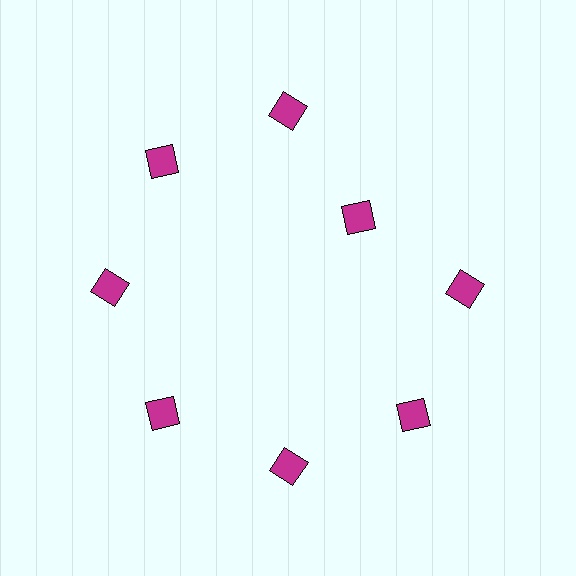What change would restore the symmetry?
The symmetry would be restored by moving it outward, back onto the ring so that all 8 diamonds sit at equal angles and equal distance from the center.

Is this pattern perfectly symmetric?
No. The 8 magenta diamonds are arranged in a ring, but one element near the 2 o'clock position is pulled inward toward the center, breaking the 8-fold rotational symmetry.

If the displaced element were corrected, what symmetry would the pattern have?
It would have 8-fold rotational symmetry — the pattern would map onto itself every 45 degrees.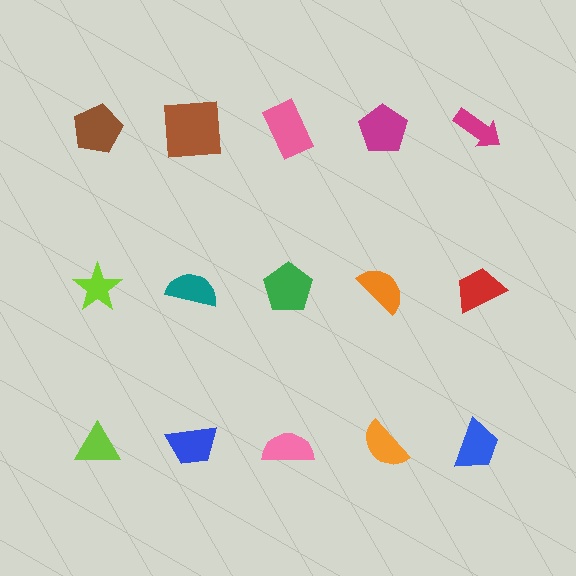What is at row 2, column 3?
A green pentagon.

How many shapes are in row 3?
5 shapes.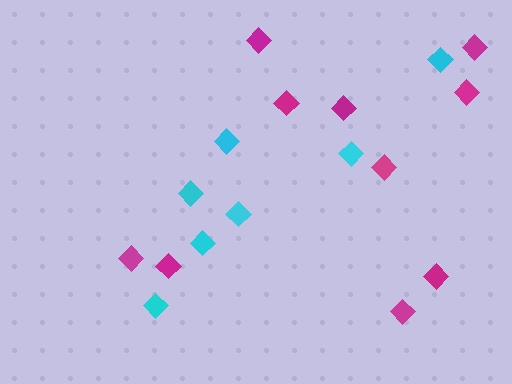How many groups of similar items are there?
There are 2 groups: one group of cyan diamonds (7) and one group of magenta diamonds (10).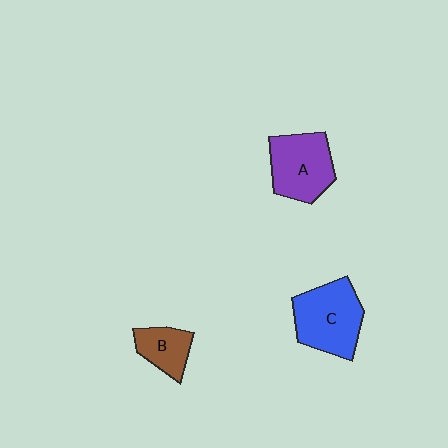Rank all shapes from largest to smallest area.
From largest to smallest: C (blue), A (purple), B (brown).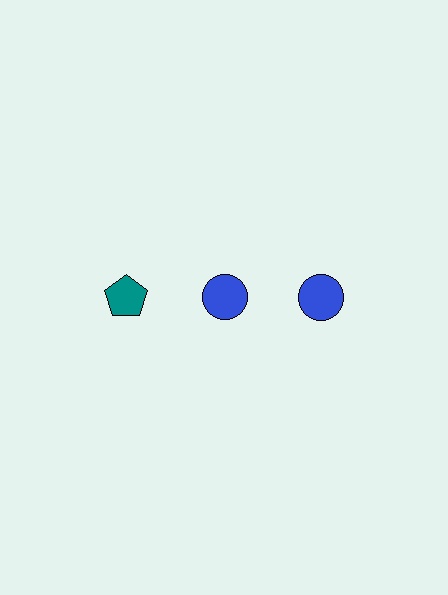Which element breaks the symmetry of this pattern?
The teal pentagon in the top row, leftmost column breaks the symmetry. All other shapes are blue circles.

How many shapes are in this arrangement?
There are 3 shapes arranged in a grid pattern.